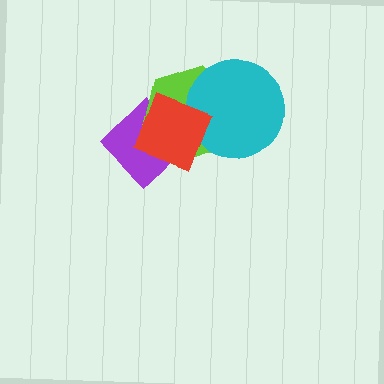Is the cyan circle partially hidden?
Yes, it is partially covered by another shape.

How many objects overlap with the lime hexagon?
3 objects overlap with the lime hexagon.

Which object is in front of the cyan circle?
The red diamond is in front of the cyan circle.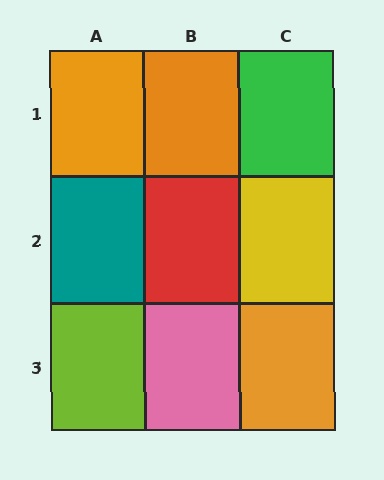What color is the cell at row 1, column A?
Orange.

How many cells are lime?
1 cell is lime.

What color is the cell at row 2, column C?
Yellow.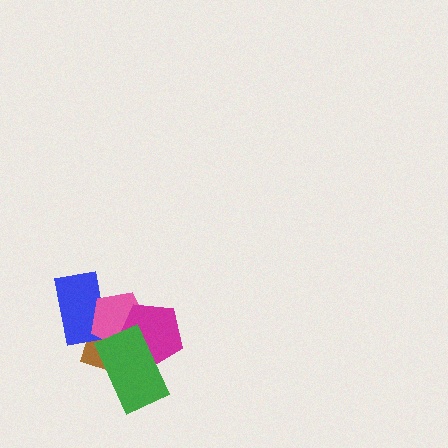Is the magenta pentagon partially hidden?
Yes, it is partially covered by another shape.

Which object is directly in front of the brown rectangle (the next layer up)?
The blue rectangle is directly in front of the brown rectangle.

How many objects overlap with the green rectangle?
3 objects overlap with the green rectangle.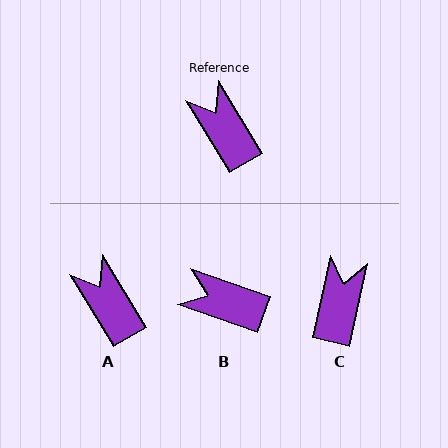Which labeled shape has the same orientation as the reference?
A.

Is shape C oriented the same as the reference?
No, it is off by about 43 degrees.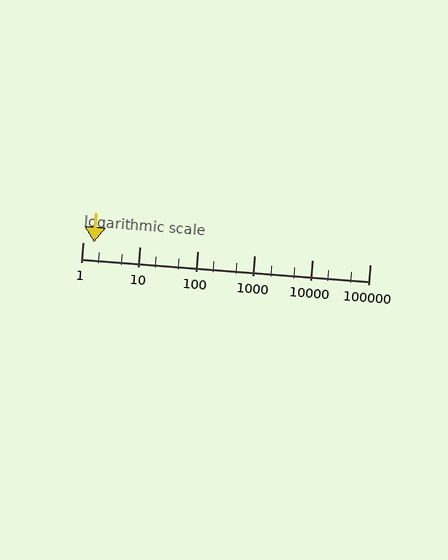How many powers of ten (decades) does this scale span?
The scale spans 5 decades, from 1 to 100000.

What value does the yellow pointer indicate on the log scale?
The pointer indicates approximately 1.6.